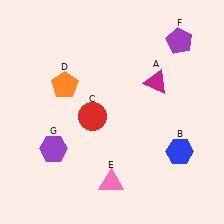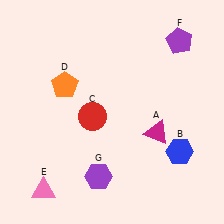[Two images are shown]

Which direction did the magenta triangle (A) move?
The magenta triangle (A) moved down.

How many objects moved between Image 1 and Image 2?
3 objects moved between the two images.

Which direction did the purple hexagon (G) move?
The purple hexagon (G) moved right.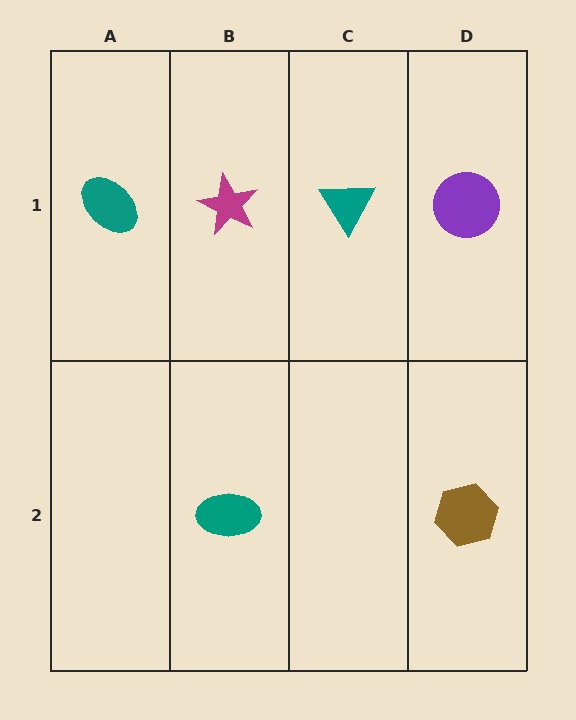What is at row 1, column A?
A teal ellipse.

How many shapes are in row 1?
4 shapes.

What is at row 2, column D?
A brown hexagon.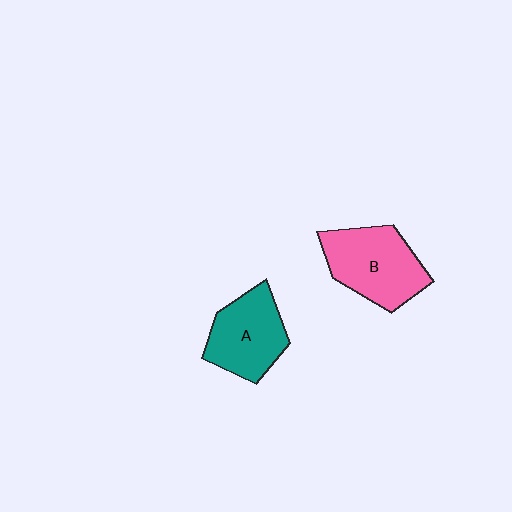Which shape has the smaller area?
Shape A (teal).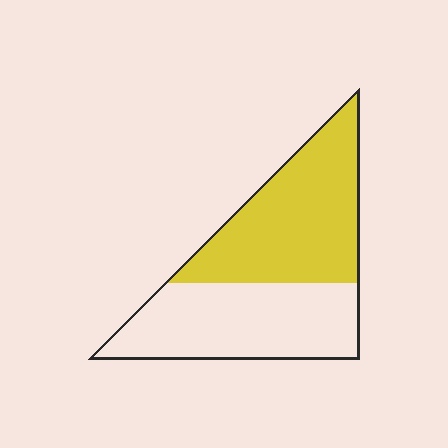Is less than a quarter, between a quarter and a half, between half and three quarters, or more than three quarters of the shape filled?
Between half and three quarters.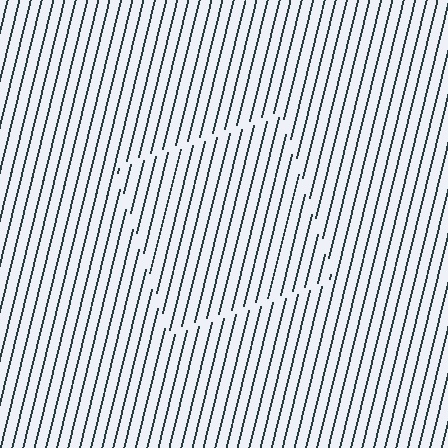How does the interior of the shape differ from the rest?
The interior of the shape contains the same grating, shifted by half a period — the contour is defined by the phase discontinuity where line-ends from the inner and outer gratings abut.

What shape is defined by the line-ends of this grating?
An illusory square. The interior of the shape contains the same grating, shifted by half a period — the contour is defined by the phase discontinuity where line-ends from the inner and outer gratings abut.